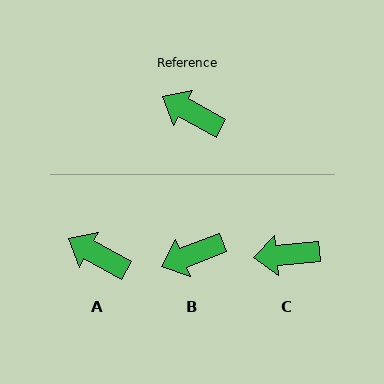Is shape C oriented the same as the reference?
No, it is off by about 34 degrees.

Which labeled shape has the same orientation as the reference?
A.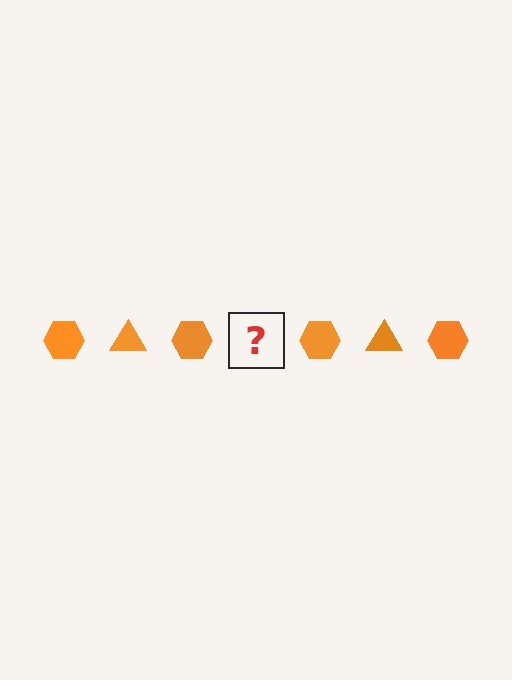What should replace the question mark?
The question mark should be replaced with an orange triangle.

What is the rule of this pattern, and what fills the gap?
The rule is that the pattern cycles through hexagon, triangle shapes in orange. The gap should be filled with an orange triangle.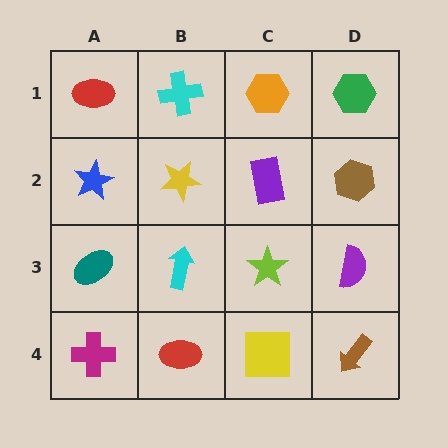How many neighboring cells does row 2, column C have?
4.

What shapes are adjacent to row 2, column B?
A cyan cross (row 1, column B), a cyan arrow (row 3, column B), a blue star (row 2, column A), a purple rectangle (row 2, column C).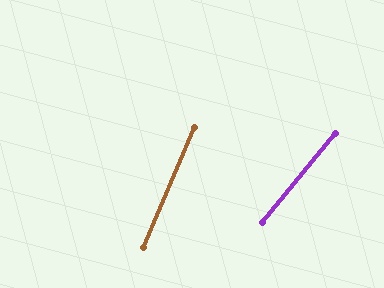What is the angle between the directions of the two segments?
Approximately 17 degrees.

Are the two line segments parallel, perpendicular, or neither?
Neither parallel nor perpendicular — they differ by about 17°.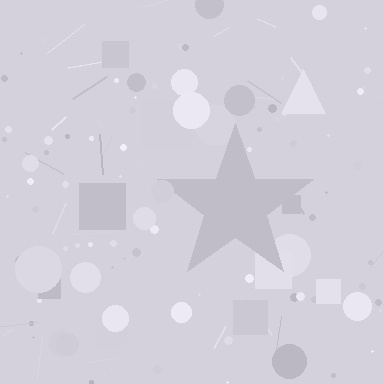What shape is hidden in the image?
A star is hidden in the image.